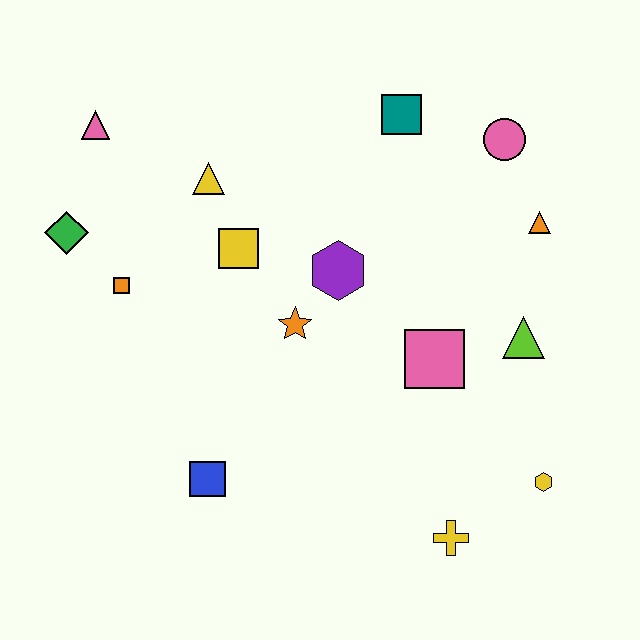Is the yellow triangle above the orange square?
Yes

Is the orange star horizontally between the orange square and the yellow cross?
Yes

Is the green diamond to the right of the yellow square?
No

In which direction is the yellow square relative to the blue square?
The yellow square is above the blue square.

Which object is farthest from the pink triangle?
The yellow hexagon is farthest from the pink triangle.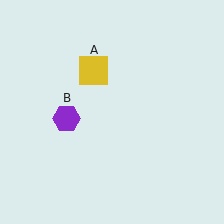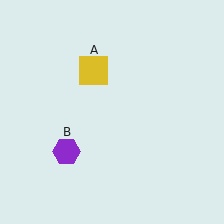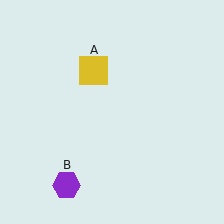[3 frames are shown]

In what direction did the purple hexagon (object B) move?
The purple hexagon (object B) moved down.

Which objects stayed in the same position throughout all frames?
Yellow square (object A) remained stationary.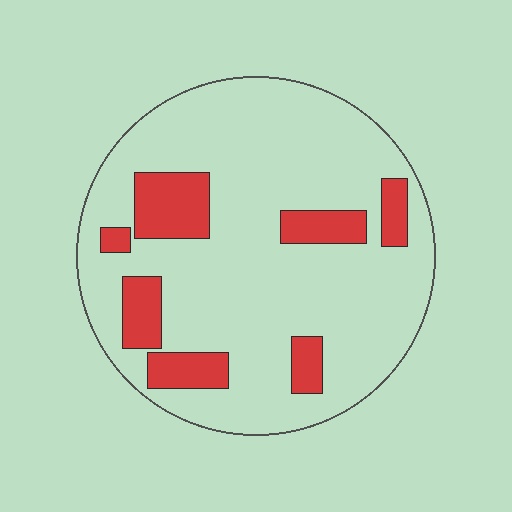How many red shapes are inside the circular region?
7.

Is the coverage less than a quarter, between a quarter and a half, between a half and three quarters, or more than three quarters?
Less than a quarter.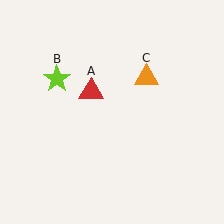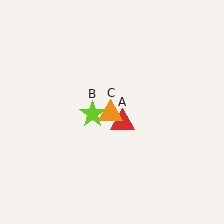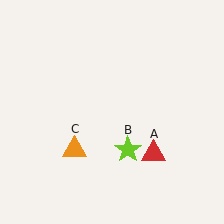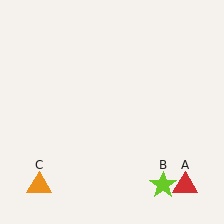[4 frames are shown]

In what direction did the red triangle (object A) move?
The red triangle (object A) moved down and to the right.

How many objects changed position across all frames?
3 objects changed position: red triangle (object A), lime star (object B), orange triangle (object C).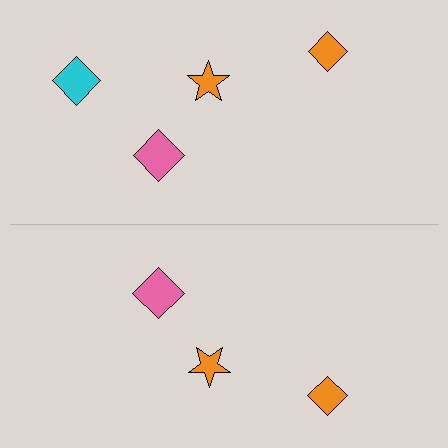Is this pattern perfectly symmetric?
No, the pattern is not perfectly symmetric. A cyan diamond is missing from the bottom side.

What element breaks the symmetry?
A cyan diamond is missing from the bottom side.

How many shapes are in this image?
There are 7 shapes in this image.